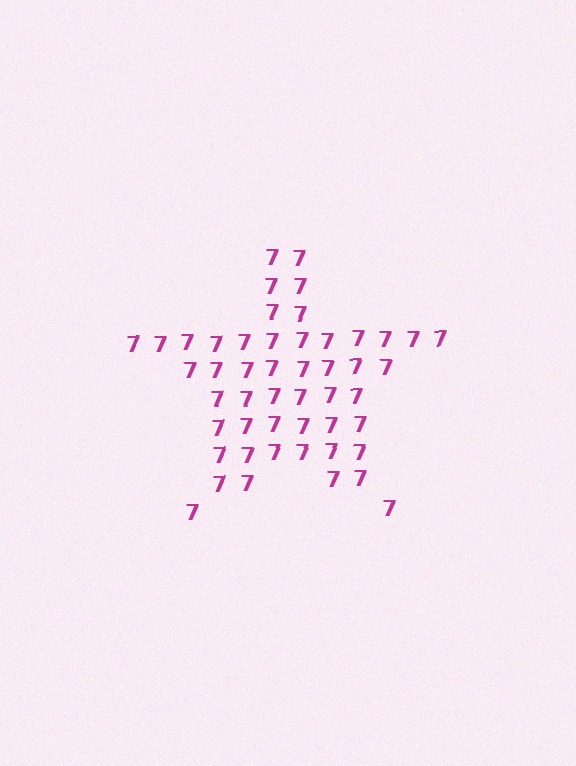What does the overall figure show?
The overall figure shows a star.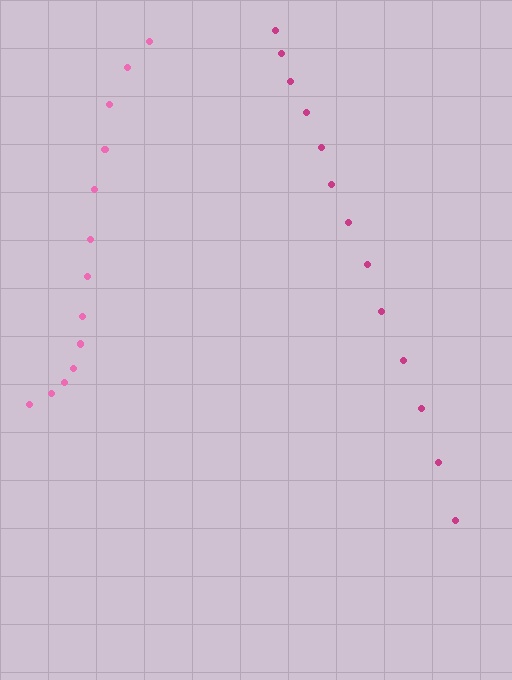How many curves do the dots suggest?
There are 2 distinct paths.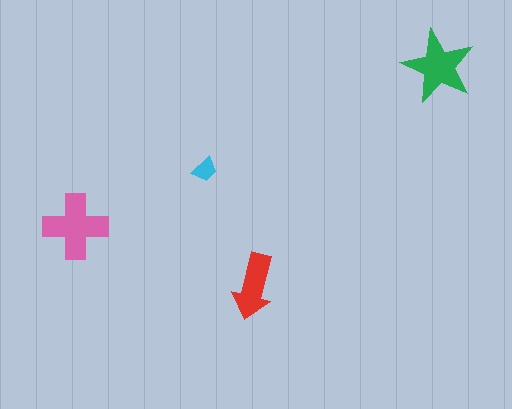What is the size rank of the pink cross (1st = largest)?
1st.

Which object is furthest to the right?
The green star is rightmost.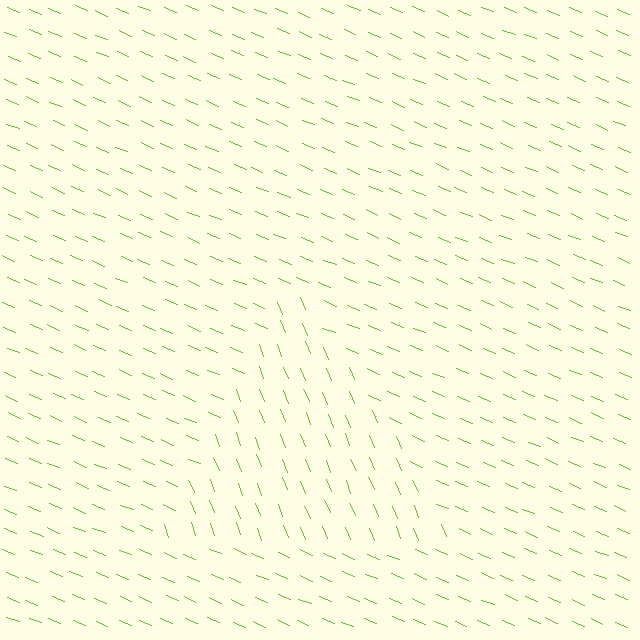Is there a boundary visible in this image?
Yes, there is a texture boundary formed by a change in line orientation.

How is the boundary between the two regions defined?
The boundary is defined purely by a change in line orientation (approximately 45 degrees difference). All lines are the same color and thickness.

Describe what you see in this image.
The image is filled with small lime line segments. A triangle region in the image has lines oriented differently from the surrounding lines, creating a visible texture boundary.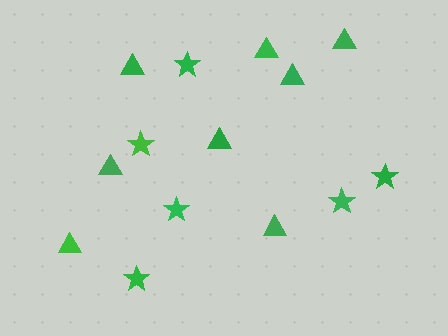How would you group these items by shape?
There are 2 groups: one group of stars (6) and one group of triangles (8).